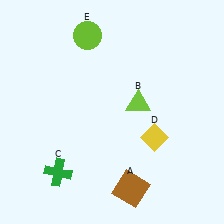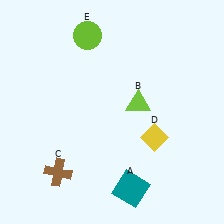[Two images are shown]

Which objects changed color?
A changed from brown to teal. C changed from green to brown.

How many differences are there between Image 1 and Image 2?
There are 2 differences between the two images.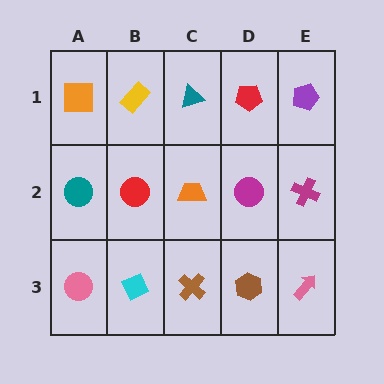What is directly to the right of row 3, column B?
A brown cross.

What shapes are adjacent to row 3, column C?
An orange trapezoid (row 2, column C), a cyan diamond (row 3, column B), a brown hexagon (row 3, column D).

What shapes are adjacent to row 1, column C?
An orange trapezoid (row 2, column C), a yellow rectangle (row 1, column B), a red pentagon (row 1, column D).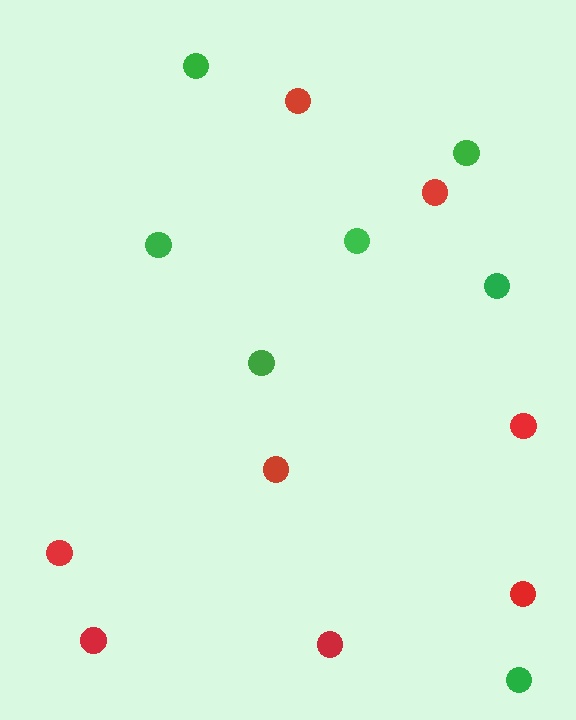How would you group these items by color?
There are 2 groups: one group of red circles (8) and one group of green circles (7).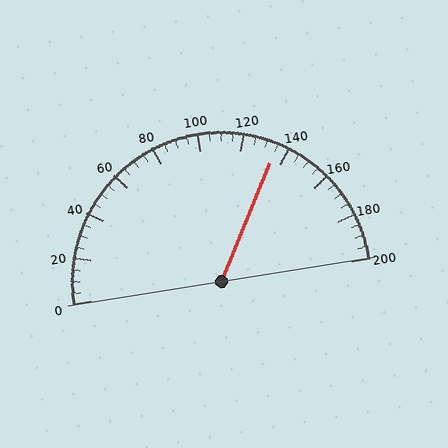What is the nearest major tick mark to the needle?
The nearest major tick mark is 140.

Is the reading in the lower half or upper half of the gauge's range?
The reading is in the upper half of the range (0 to 200).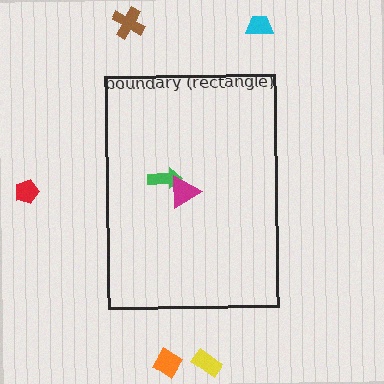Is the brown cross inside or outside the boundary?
Outside.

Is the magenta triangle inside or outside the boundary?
Inside.